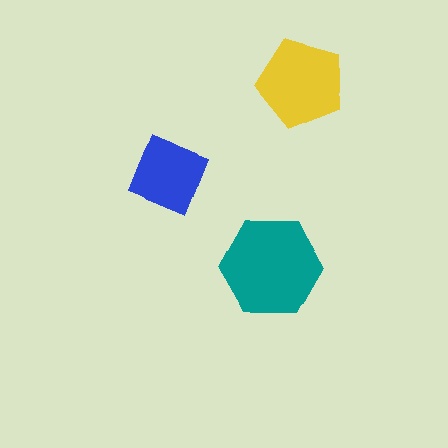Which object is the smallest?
The blue square.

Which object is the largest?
The teal hexagon.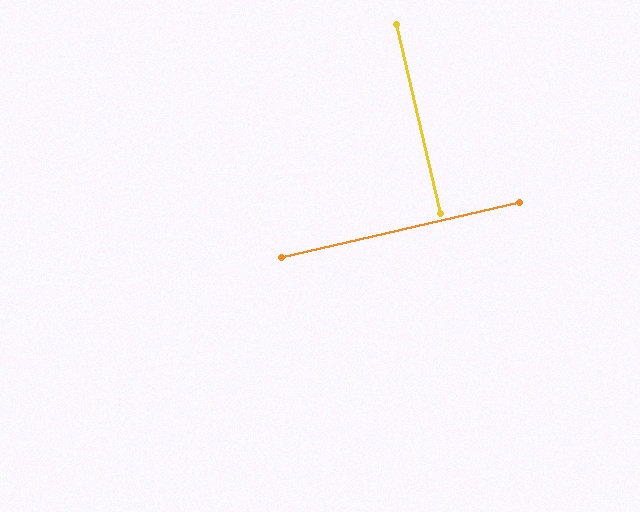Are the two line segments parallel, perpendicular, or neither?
Perpendicular — they meet at approximately 90°.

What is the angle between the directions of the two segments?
Approximately 90 degrees.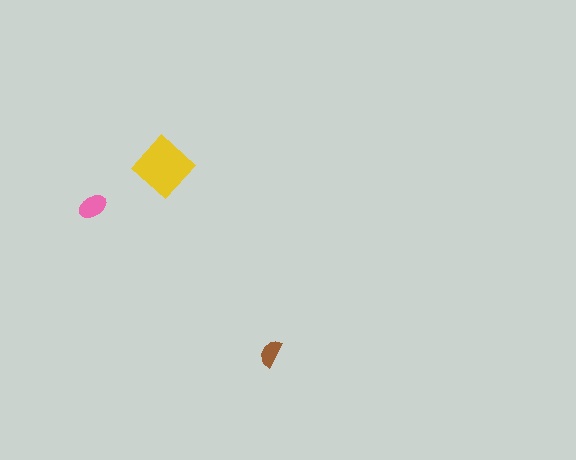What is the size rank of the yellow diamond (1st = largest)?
1st.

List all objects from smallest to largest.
The brown semicircle, the pink ellipse, the yellow diamond.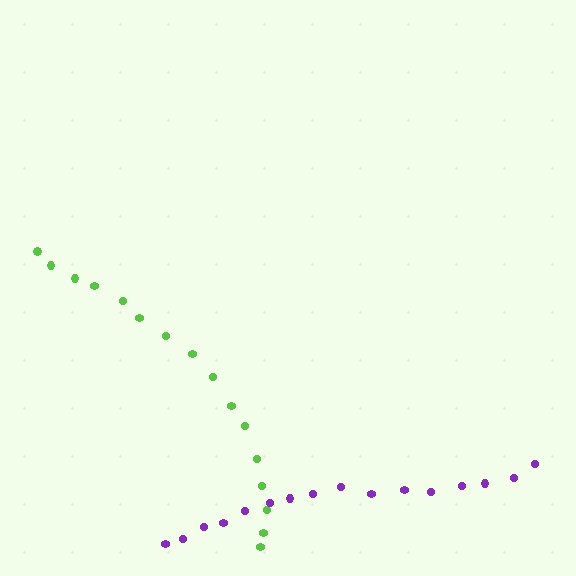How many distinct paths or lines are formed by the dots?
There are 2 distinct paths.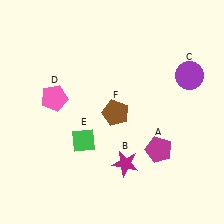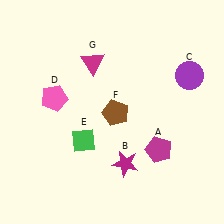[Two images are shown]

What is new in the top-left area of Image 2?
A magenta triangle (G) was added in the top-left area of Image 2.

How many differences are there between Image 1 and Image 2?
There is 1 difference between the two images.